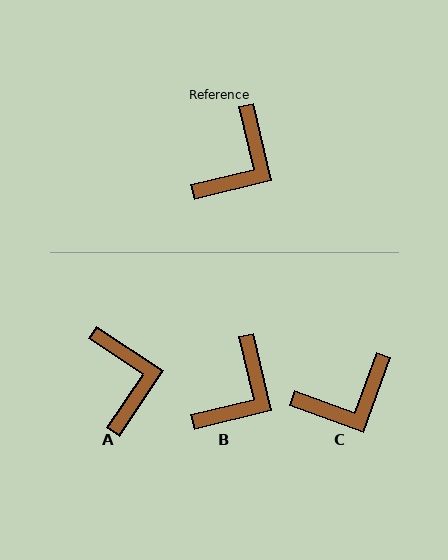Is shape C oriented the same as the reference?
No, it is off by about 33 degrees.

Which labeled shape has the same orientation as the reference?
B.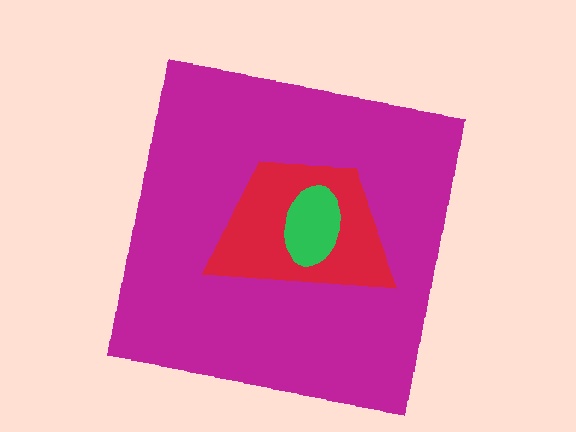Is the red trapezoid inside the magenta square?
Yes.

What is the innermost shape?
The green ellipse.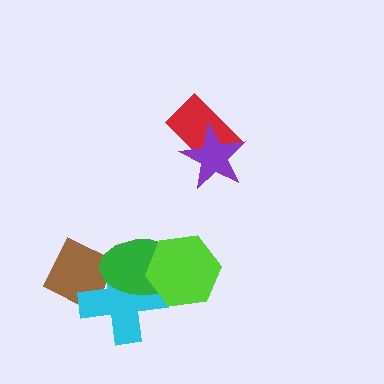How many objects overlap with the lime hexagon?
2 objects overlap with the lime hexagon.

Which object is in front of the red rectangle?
The purple star is in front of the red rectangle.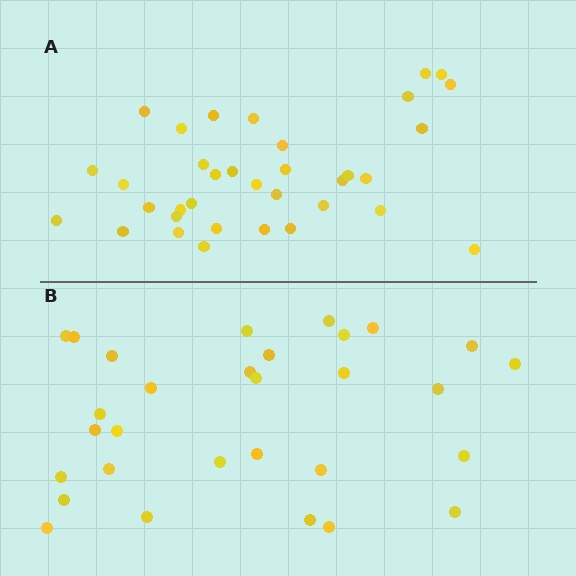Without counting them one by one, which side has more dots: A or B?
Region A (the top region) has more dots.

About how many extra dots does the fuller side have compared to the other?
Region A has about 5 more dots than region B.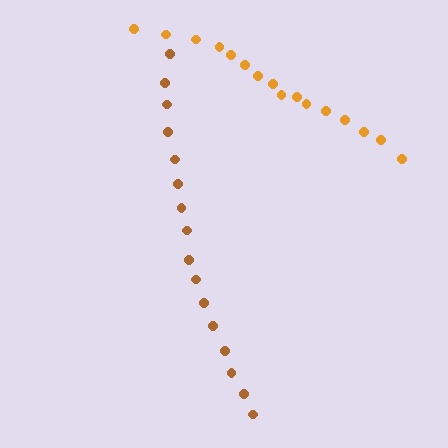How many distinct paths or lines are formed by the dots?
There are 2 distinct paths.